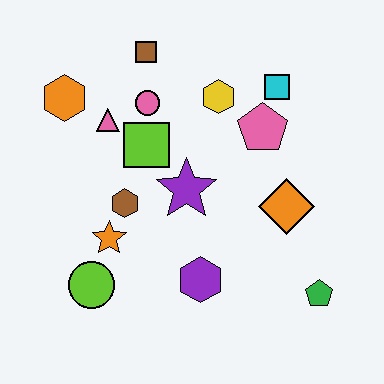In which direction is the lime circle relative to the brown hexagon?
The lime circle is below the brown hexagon.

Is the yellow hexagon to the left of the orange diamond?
Yes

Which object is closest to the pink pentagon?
The cyan square is closest to the pink pentagon.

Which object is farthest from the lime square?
The green pentagon is farthest from the lime square.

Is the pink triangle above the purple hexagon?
Yes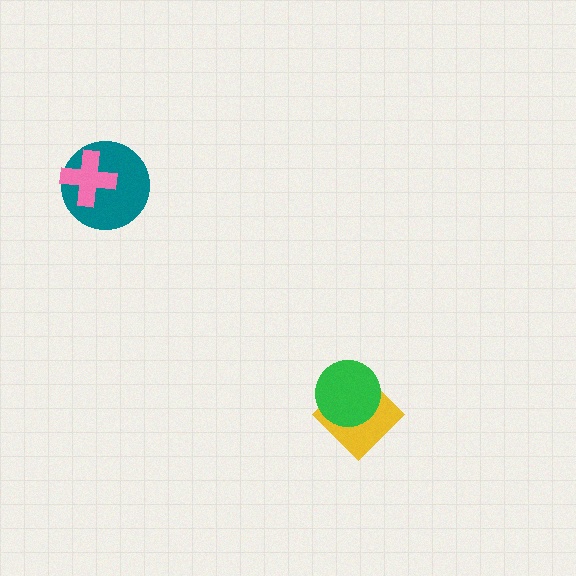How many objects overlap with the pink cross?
1 object overlaps with the pink cross.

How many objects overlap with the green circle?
1 object overlaps with the green circle.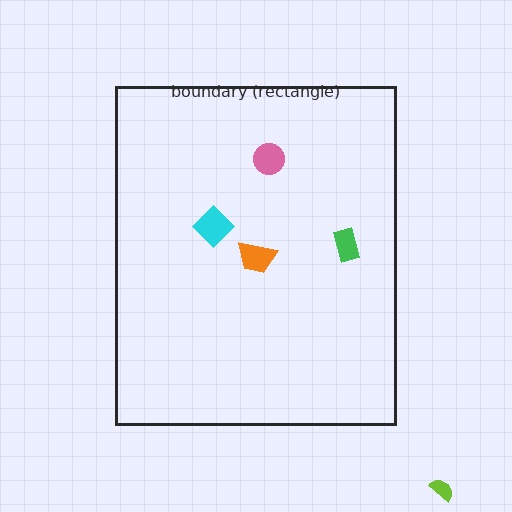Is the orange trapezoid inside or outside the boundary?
Inside.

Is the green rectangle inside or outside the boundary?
Inside.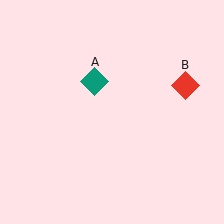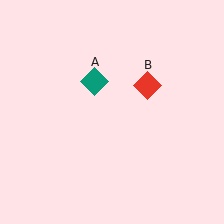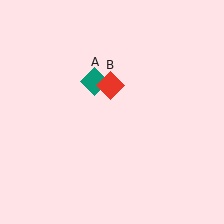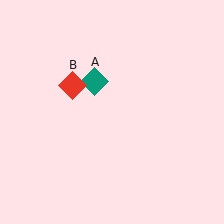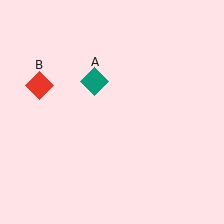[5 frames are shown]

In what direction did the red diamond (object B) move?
The red diamond (object B) moved left.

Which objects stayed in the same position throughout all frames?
Teal diamond (object A) remained stationary.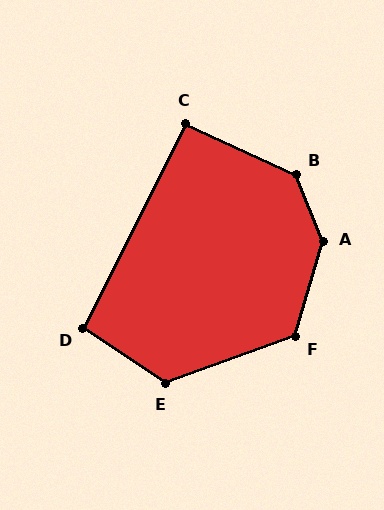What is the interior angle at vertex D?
Approximately 97 degrees (obtuse).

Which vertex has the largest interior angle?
A, at approximately 142 degrees.